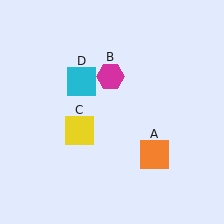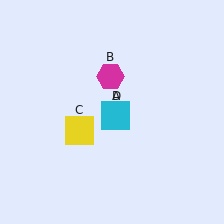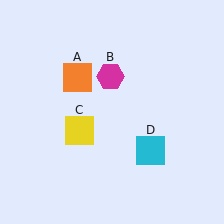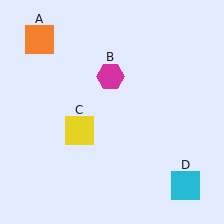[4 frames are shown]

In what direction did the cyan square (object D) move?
The cyan square (object D) moved down and to the right.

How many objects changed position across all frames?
2 objects changed position: orange square (object A), cyan square (object D).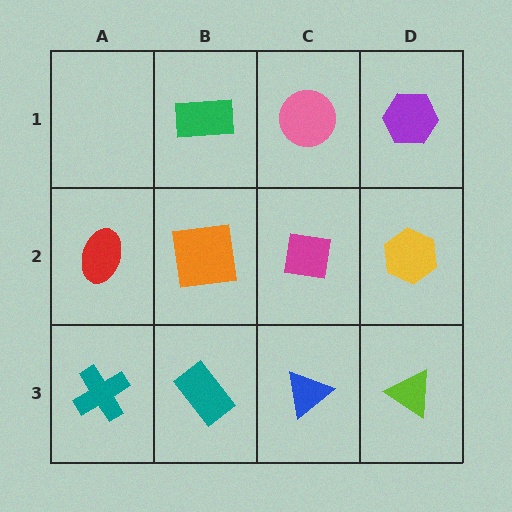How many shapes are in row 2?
4 shapes.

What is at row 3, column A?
A teal cross.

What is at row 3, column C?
A blue triangle.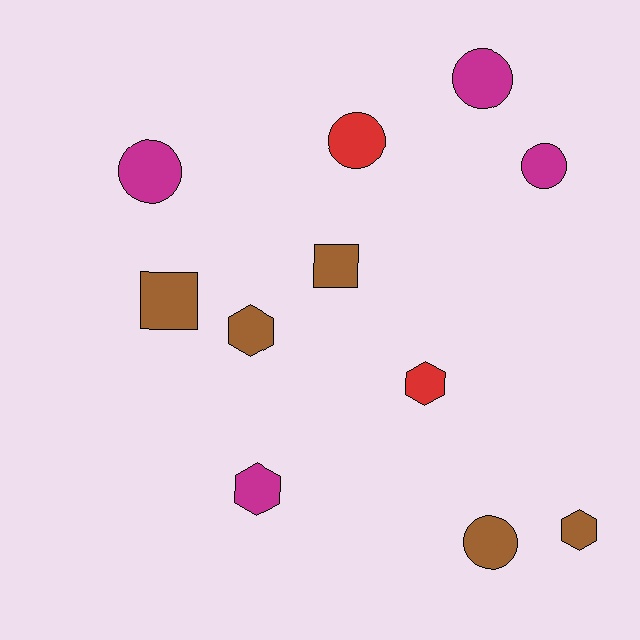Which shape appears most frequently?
Circle, with 5 objects.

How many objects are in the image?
There are 11 objects.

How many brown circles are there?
There is 1 brown circle.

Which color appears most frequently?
Brown, with 5 objects.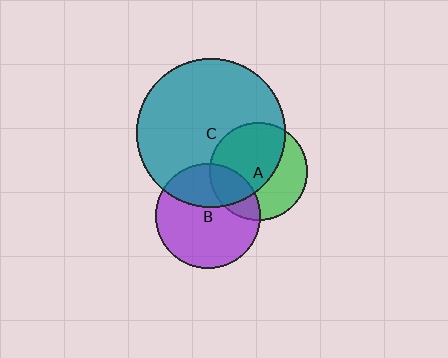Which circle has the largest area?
Circle C (teal).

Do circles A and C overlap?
Yes.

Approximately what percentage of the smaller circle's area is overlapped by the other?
Approximately 60%.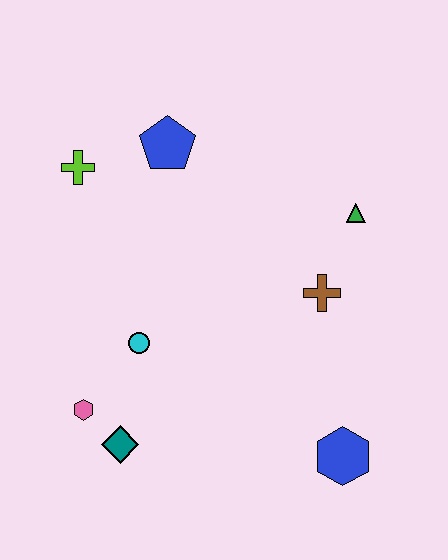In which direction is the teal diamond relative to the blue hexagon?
The teal diamond is to the left of the blue hexagon.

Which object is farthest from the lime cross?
The blue hexagon is farthest from the lime cross.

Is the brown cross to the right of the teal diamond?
Yes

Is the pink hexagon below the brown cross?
Yes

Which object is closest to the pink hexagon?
The teal diamond is closest to the pink hexagon.